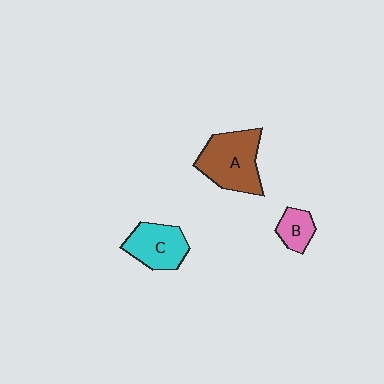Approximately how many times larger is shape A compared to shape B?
Approximately 2.6 times.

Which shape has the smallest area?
Shape B (pink).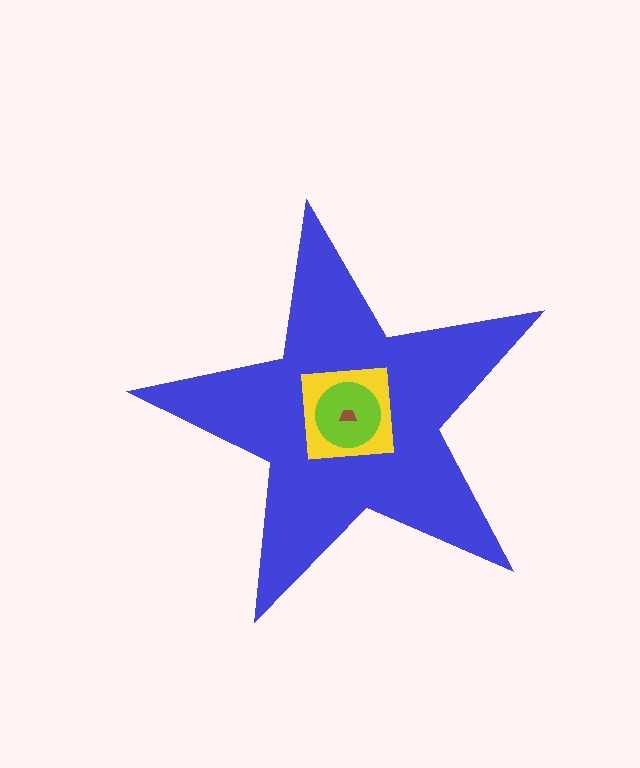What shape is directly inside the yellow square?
The lime circle.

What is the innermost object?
The brown trapezoid.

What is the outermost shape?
The blue star.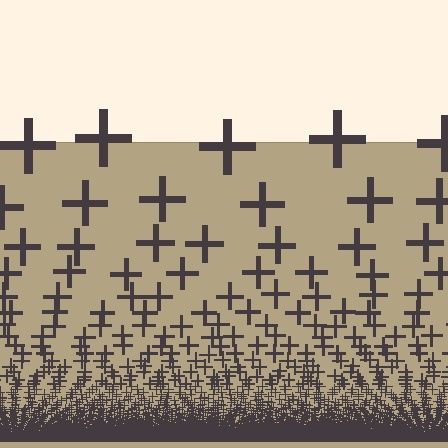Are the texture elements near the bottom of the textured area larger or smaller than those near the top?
Smaller. The gradient is inverted — elements near the bottom are smaller and denser.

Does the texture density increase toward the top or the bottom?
Density increases toward the bottom.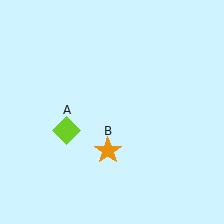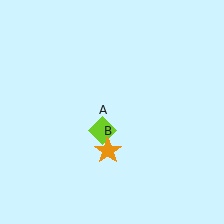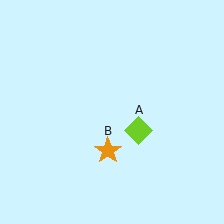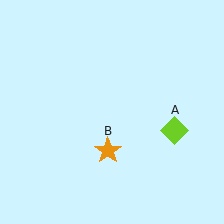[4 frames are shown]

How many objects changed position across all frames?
1 object changed position: lime diamond (object A).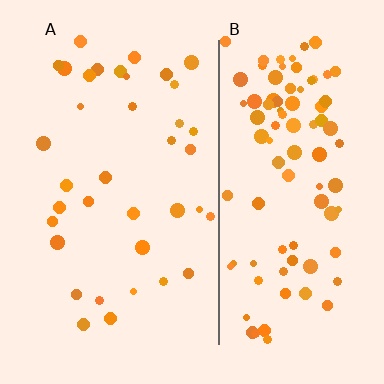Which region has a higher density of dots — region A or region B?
B (the right).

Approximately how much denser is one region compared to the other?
Approximately 2.8× — region B over region A.